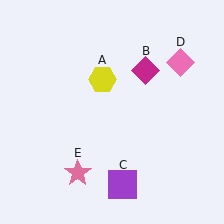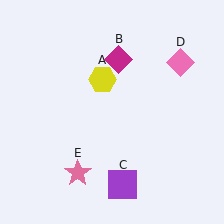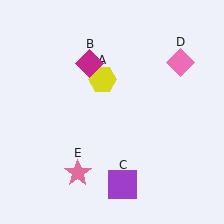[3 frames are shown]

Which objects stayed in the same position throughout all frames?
Yellow hexagon (object A) and purple square (object C) and pink diamond (object D) and pink star (object E) remained stationary.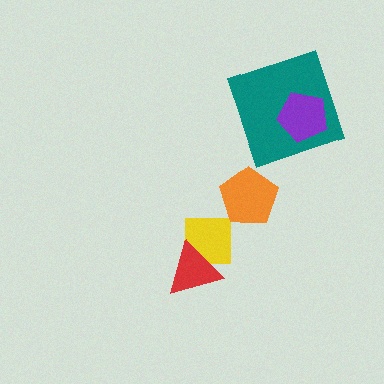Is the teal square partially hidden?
Yes, it is partially covered by another shape.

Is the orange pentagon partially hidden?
No, no other shape covers it.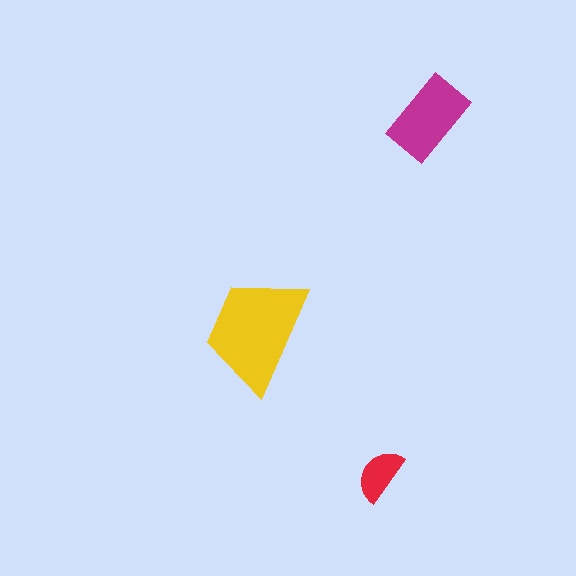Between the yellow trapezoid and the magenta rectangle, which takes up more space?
The yellow trapezoid.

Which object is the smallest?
The red semicircle.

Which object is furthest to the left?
The yellow trapezoid is leftmost.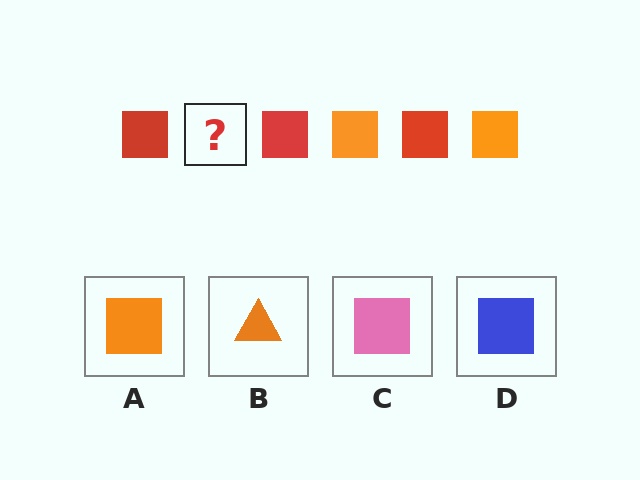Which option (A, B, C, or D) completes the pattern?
A.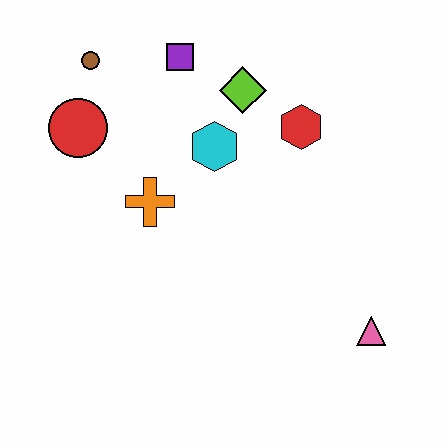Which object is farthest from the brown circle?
The pink triangle is farthest from the brown circle.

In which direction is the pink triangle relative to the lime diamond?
The pink triangle is below the lime diamond.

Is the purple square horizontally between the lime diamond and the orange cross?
Yes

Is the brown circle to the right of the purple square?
No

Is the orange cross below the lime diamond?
Yes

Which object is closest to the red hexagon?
The lime diamond is closest to the red hexagon.